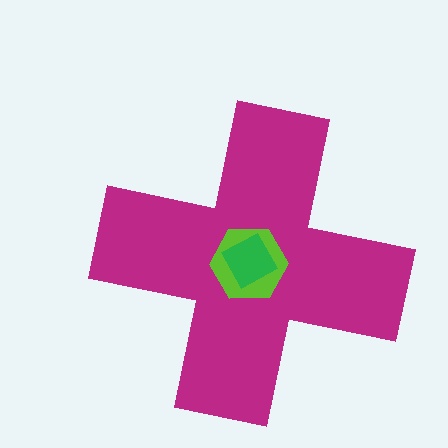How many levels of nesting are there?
3.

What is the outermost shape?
The magenta cross.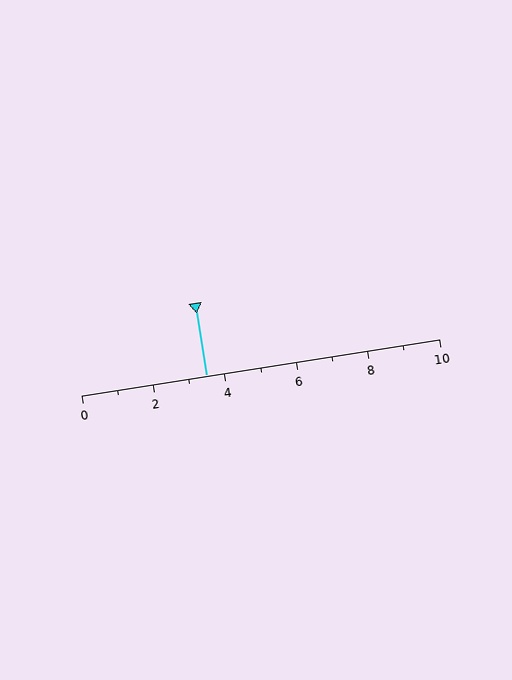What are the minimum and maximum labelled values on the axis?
The axis runs from 0 to 10.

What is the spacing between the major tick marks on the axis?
The major ticks are spaced 2 apart.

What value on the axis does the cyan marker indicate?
The marker indicates approximately 3.5.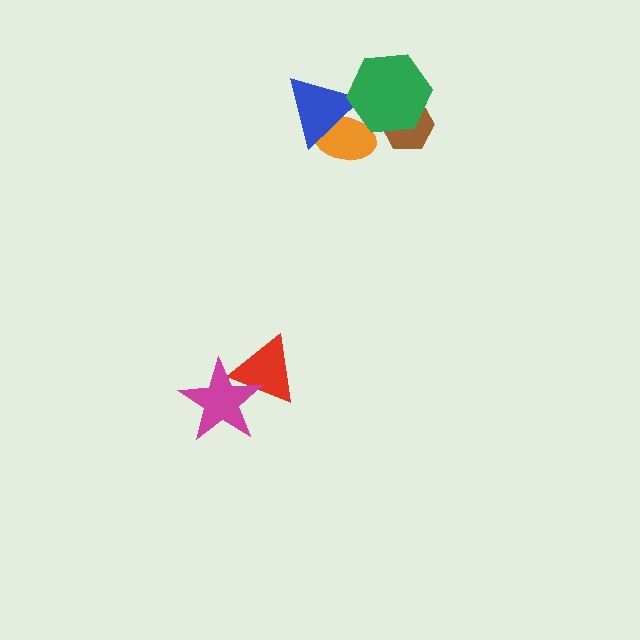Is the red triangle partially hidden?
Yes, it is partially covered by another shape.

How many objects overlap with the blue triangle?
2 objects overlap with the blue triangle.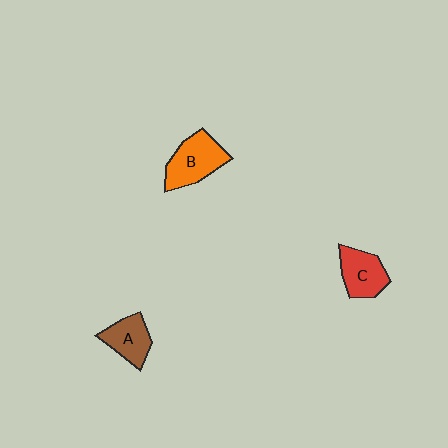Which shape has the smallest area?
Shape A (brown).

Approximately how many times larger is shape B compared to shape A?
Approximately 1.4 times.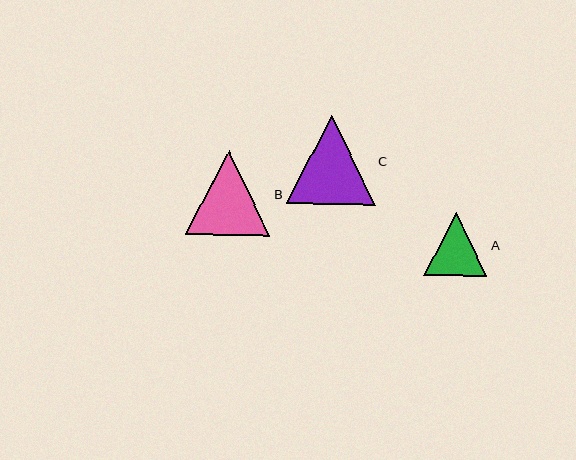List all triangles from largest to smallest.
From largest to smallest: C, B, A.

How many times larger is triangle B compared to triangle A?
Triangle B is approximately 1.3 times the size of triangle A.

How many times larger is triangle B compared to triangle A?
Triangle B is approximately 1.3 times the size of triangle A.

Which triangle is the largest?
Triangle C is the largest with a size of approximately 89 pixels.